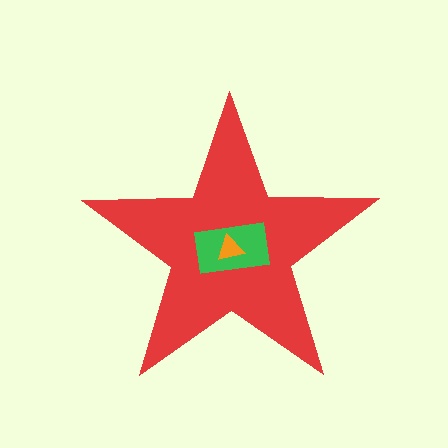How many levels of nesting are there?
3.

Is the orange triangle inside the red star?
Yes.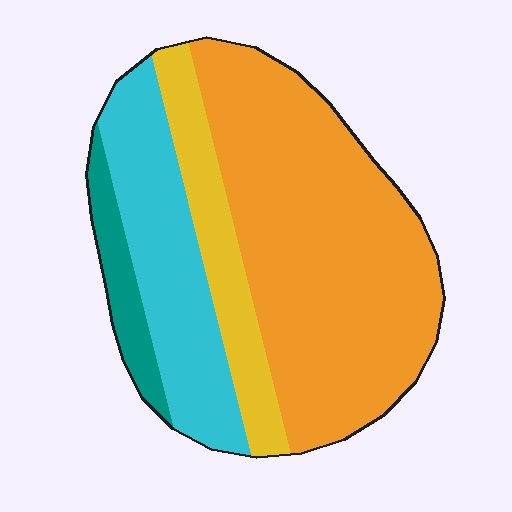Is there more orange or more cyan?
Orange.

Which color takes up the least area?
Teal, at roughly 5%.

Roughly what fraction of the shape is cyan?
Cyan takes up less than a quarter of the shape.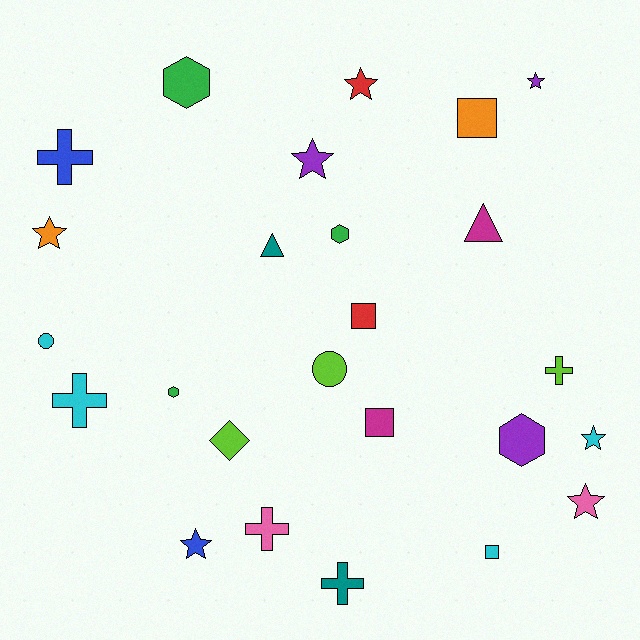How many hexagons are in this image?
There are 4 hexagons.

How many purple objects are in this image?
There are 3 purple objects.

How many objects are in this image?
There are 25 objects.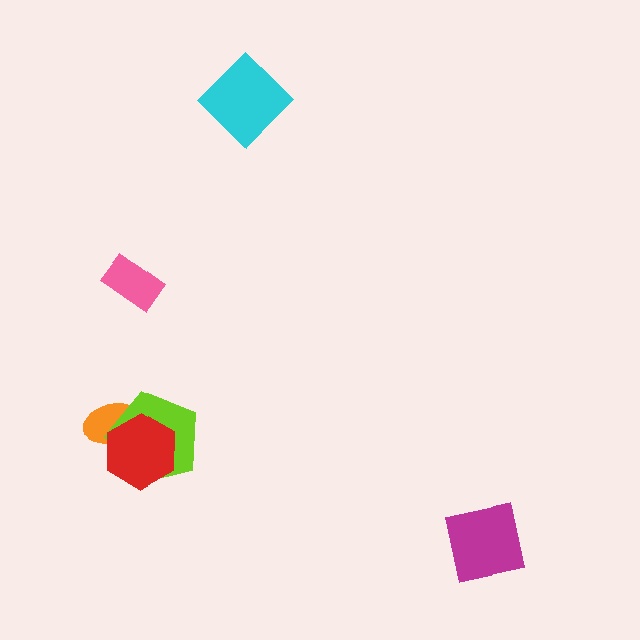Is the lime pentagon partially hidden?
Yes, it is partially covered by another shape.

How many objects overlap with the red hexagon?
2 objects overlap with the red hexagon.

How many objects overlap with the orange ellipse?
2 objects overlap with the orange ellipse.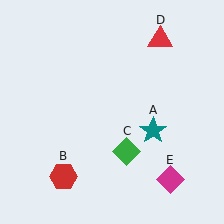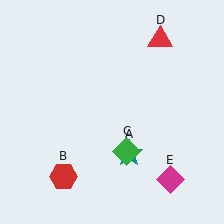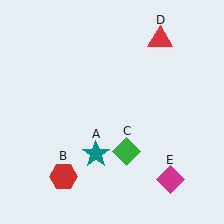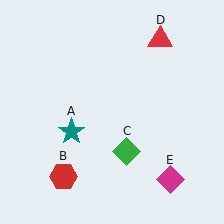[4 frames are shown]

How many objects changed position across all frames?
1 object changed position: teal star (object A).